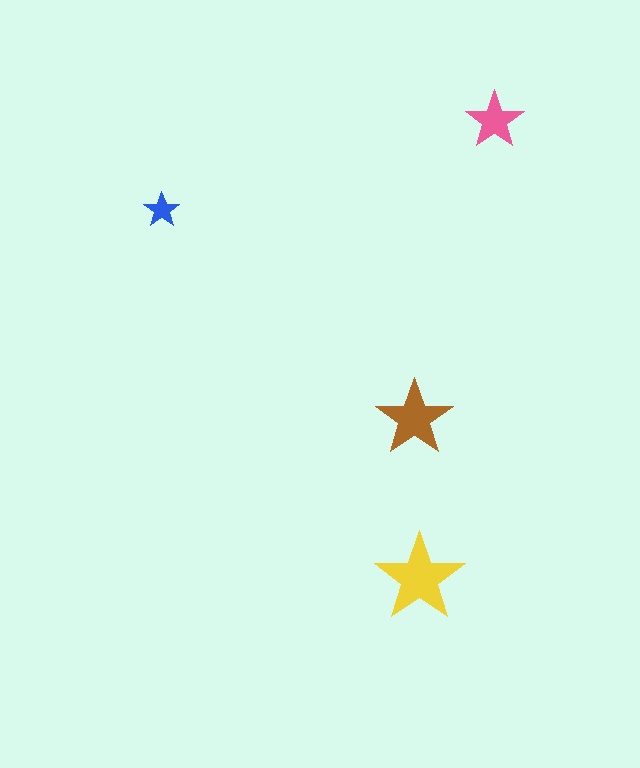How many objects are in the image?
There are 4 objects in the image.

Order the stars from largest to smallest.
the yellow one, the brown one, the pink one, the blue one.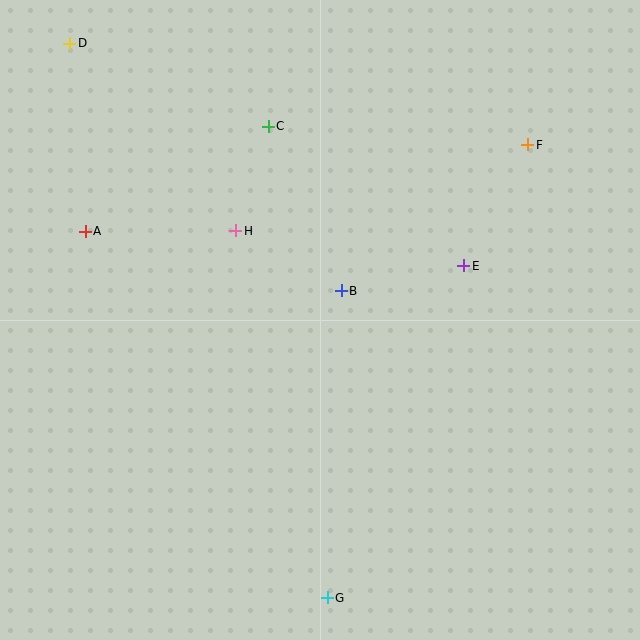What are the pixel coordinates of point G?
Point G is at (327, 598).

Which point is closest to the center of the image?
Point B at (341, 291) is closest to the center.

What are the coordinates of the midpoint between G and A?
The midpoint between G and A is at (206, 415).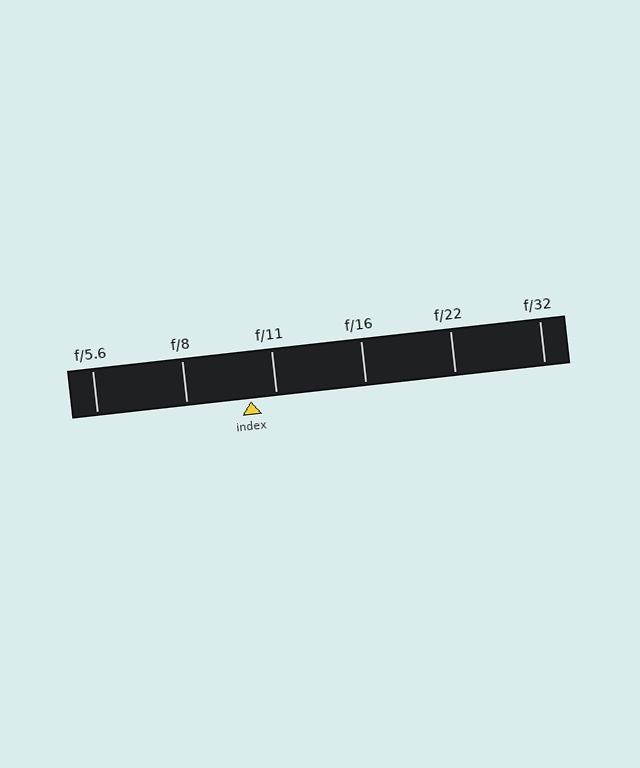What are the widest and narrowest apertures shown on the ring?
The widest aperture shown is f/5.6 and the narrowest is f/32.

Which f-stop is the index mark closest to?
The index mark is closest to f/11.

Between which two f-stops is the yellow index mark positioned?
The index mark is between f/8 and f/11.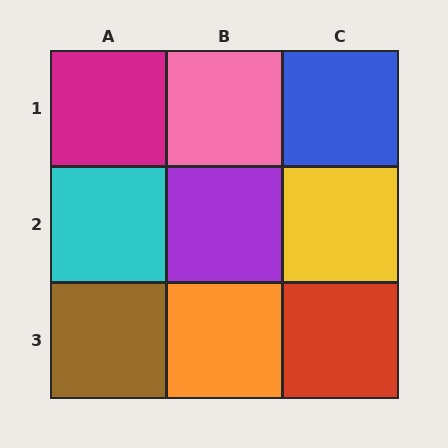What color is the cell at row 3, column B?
Orange.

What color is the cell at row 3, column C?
Red.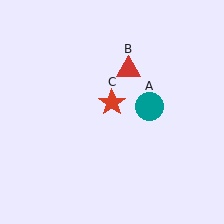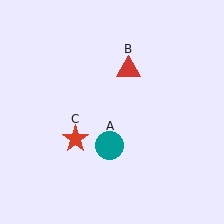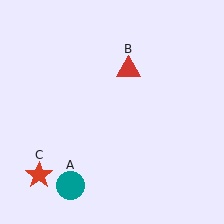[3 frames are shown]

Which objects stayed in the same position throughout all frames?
Red triangle (object B) remained stationary.